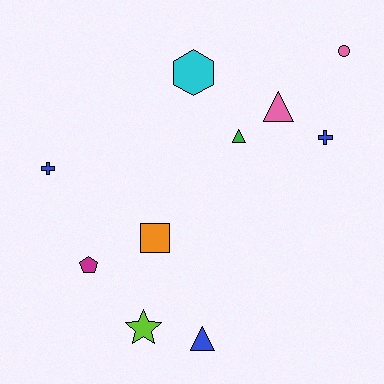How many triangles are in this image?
There are 3 triangles.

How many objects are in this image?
There are 10 objects.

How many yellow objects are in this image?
There are no yellow objects.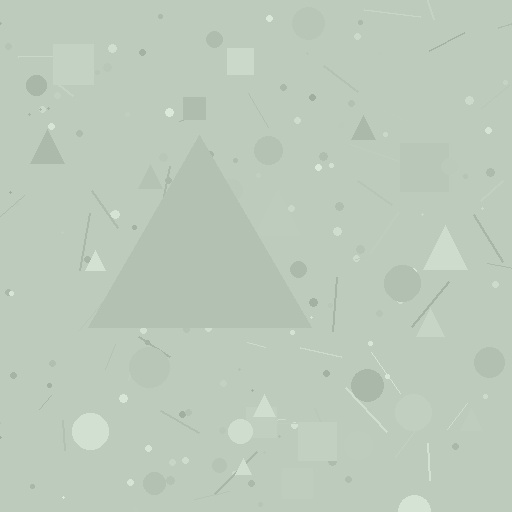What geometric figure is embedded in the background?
A triangle is embedded in the background.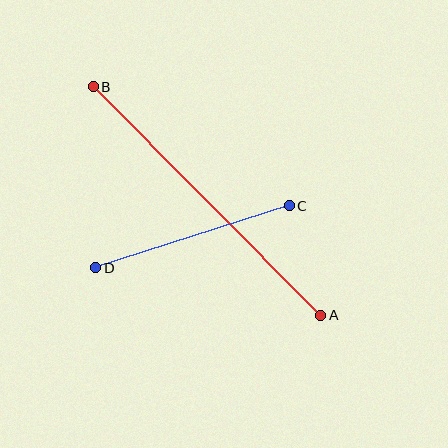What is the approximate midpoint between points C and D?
The midpoint is at approximately (193, 237) pixels.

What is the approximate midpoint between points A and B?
The midpoint is at approximately (207, 201) pixels.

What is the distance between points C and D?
The distance is approximately 203 pixels.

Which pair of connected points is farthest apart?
Points A and B are farthest apart.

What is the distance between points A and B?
The distance is approximately 323 pixels.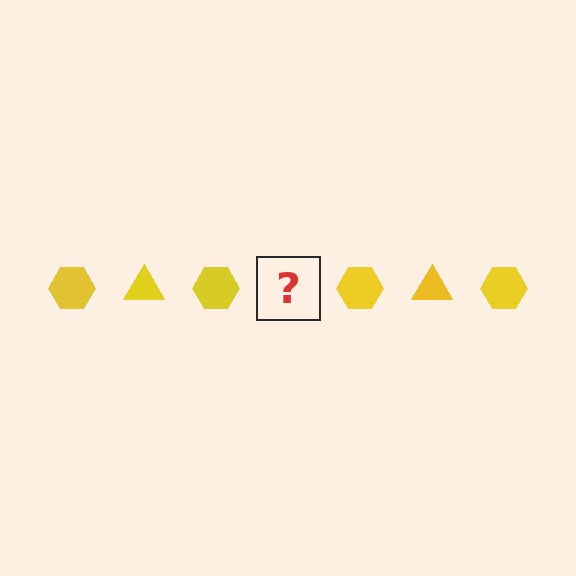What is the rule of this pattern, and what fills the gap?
The rule is that the pattern cycles through hexagon, triangle shapes in yellow. The gap should be filled with a yellow triangle.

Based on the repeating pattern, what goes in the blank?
The blank should be a yellow triangle.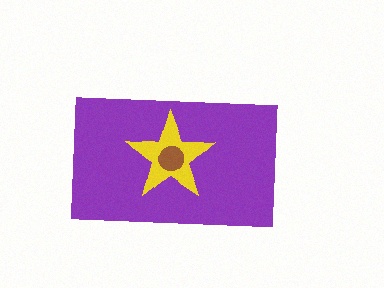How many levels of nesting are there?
3.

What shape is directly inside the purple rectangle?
The yellow star.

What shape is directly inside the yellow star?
The brown circle.